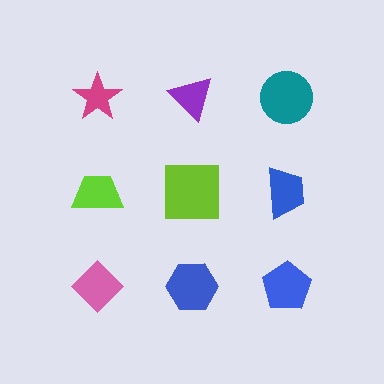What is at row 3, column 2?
A blue hexagon.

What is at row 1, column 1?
A magenta star.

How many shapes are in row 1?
3 shapes.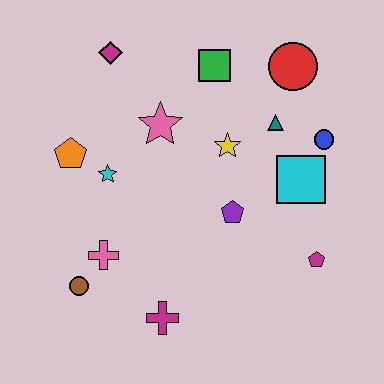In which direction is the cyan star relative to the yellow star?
The cyan star is to the left of the yellow star.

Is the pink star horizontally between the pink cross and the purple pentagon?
Yes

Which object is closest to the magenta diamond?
The pink star is closest to the magenta diamond.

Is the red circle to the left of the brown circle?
No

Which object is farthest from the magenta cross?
The red circle is farthest from the magenta cross.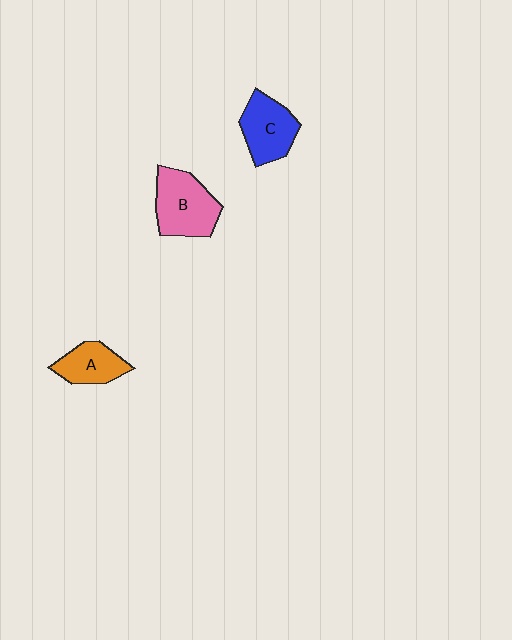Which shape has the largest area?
Shape B (pink).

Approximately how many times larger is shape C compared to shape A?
Approximately 1.3 times.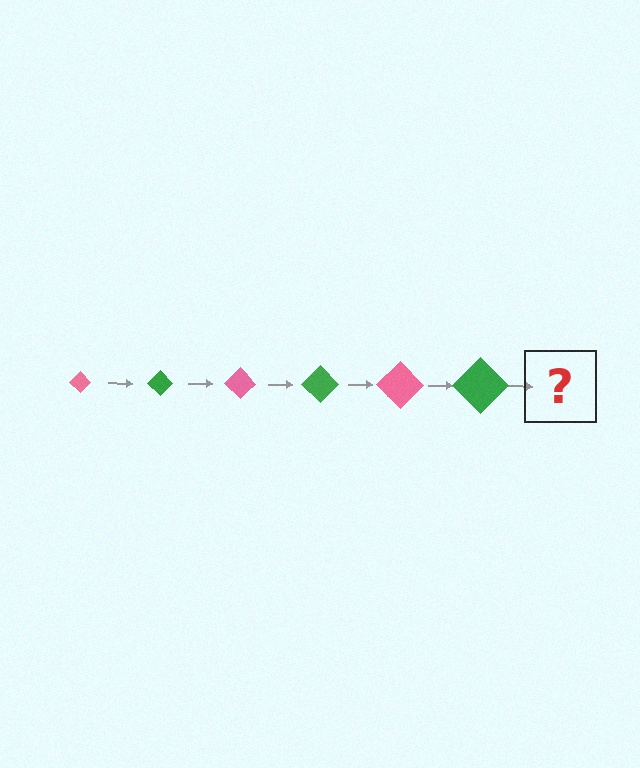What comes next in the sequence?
The next element should be a pink diamond, larger than the previous one.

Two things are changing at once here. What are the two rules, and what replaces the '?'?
The two rules are that the diamond grows larger each step and the color cycles through pink and green. The '?' should be a pink diamond, larger than the previous one.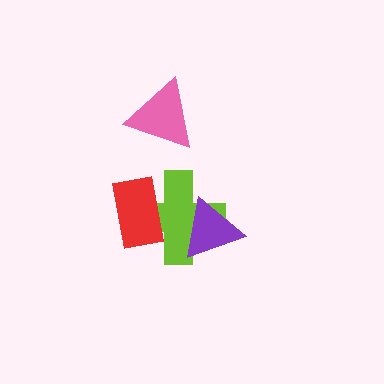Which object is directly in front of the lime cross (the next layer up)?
The purple triangle is directly in front of the lime cross.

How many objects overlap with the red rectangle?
1 object overlaps with the red rectangle.